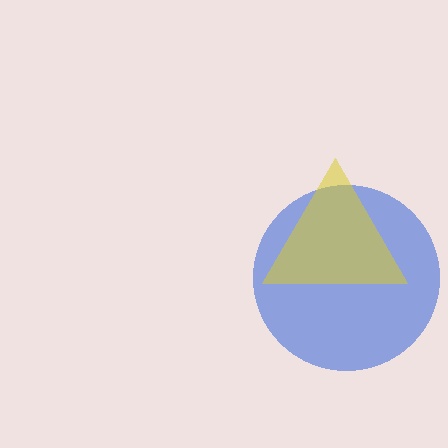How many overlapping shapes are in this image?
There are 2 overlapping shapes in the image.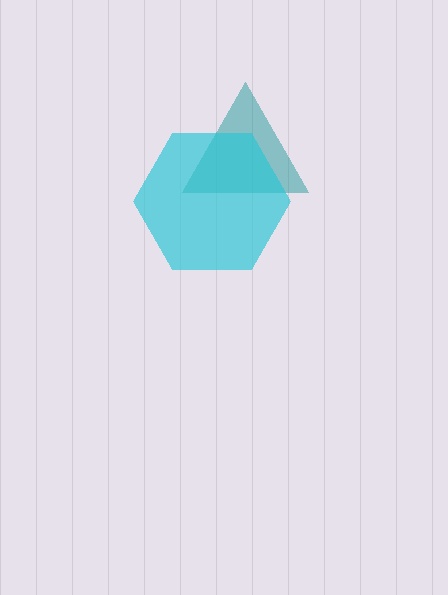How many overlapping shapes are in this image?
There are 2 overlapping shapes in the image.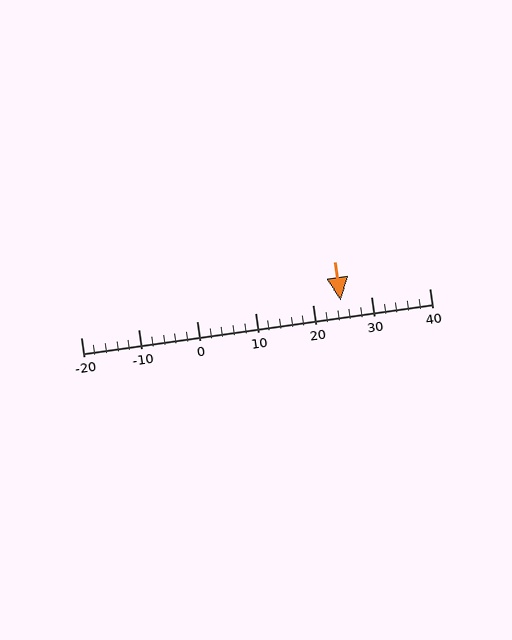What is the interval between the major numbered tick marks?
The major tick marks are spaced 10 units apart.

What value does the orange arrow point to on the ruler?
The orange arrow points to approximately 25.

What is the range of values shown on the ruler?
The ruler shows values from -20 to 40.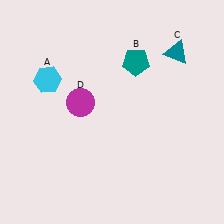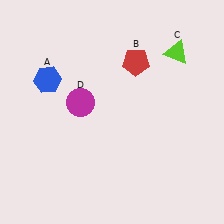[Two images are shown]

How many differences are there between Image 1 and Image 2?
There are 3 differences between the two images.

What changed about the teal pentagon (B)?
In Image 1, B is teal. In Image 2, it changed to red.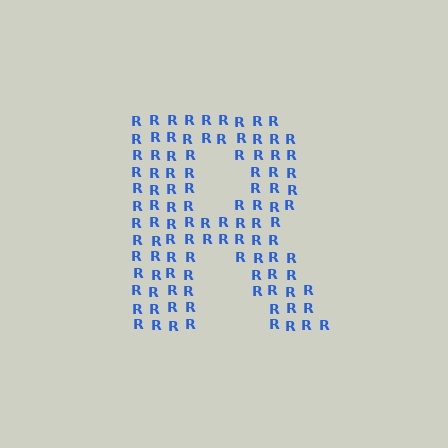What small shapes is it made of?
It is made of small letter R's.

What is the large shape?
The large shape is the letter R.